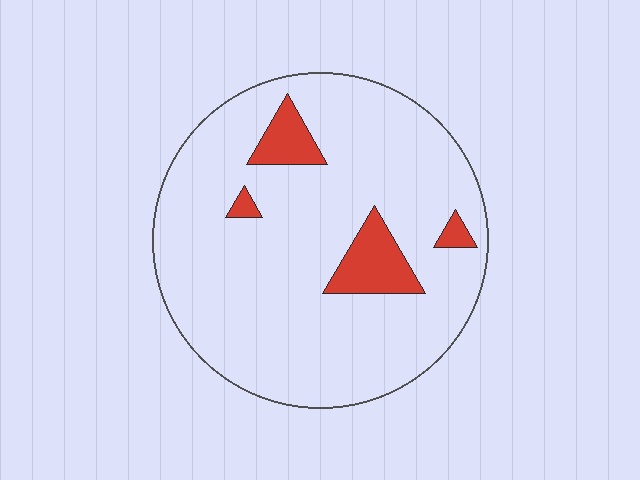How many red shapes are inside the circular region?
4.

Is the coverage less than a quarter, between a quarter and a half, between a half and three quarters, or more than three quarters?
Less than a quarter.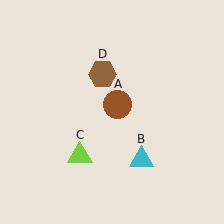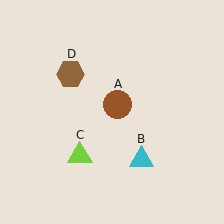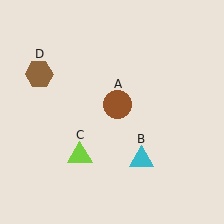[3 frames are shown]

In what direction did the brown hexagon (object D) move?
The brown hexagon (object D) moved left.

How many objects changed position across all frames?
1 object changed position: brown hexagon (object D).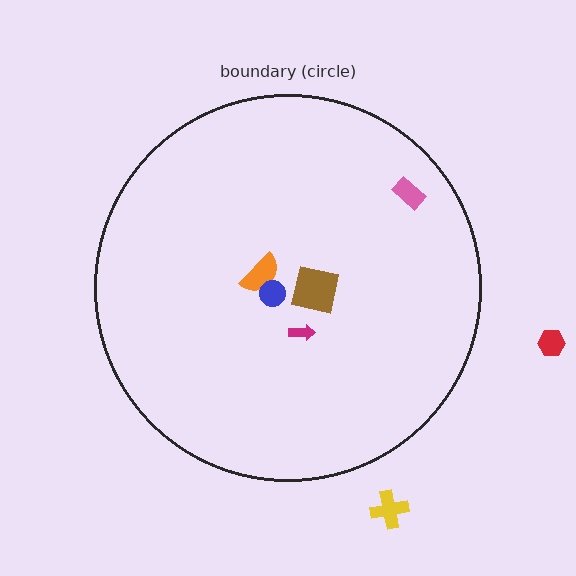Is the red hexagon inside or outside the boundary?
Outside.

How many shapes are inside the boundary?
5 inside, 2 outside.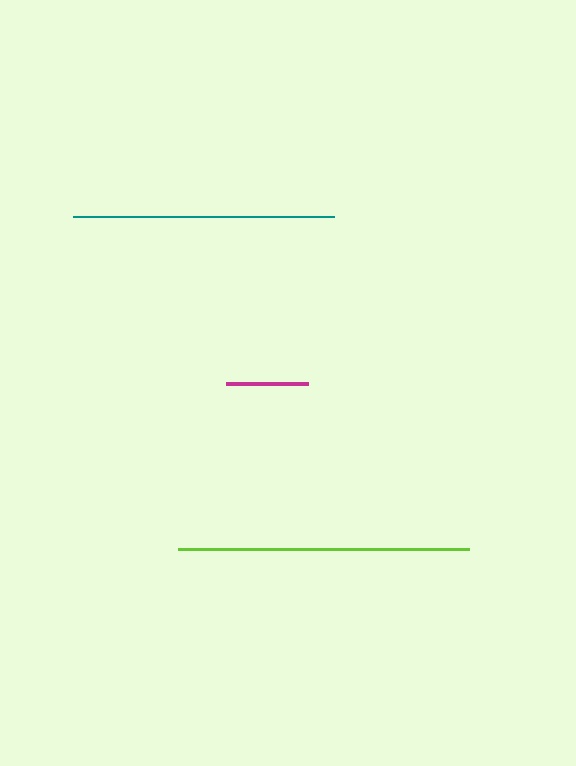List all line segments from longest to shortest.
From longest to shortest: lime, teal, magenta.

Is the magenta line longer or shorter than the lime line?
The lime line is longer than the magenta line.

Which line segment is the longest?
The lime line is the longest at approximately 291 pixels.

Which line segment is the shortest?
The magenta line is the shortest at approximately 82 pixels.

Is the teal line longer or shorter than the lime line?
The lime line is longer than the teal line.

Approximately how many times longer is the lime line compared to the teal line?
The lime line is approximately 1.1 times the length of the teal line.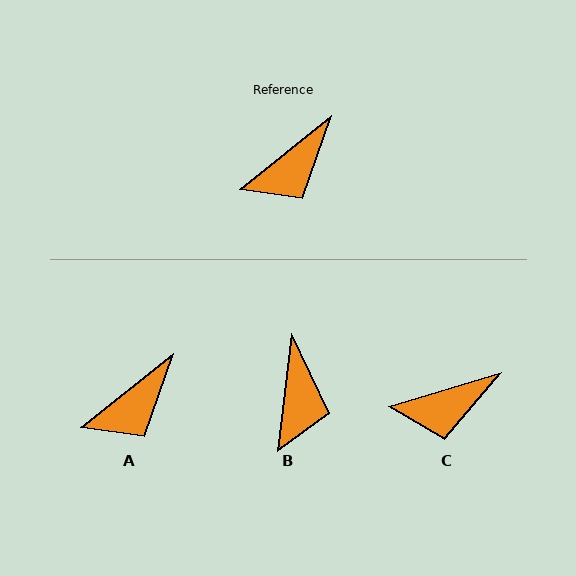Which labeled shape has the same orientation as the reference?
A.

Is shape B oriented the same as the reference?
No, it is off by about 45 degrees.